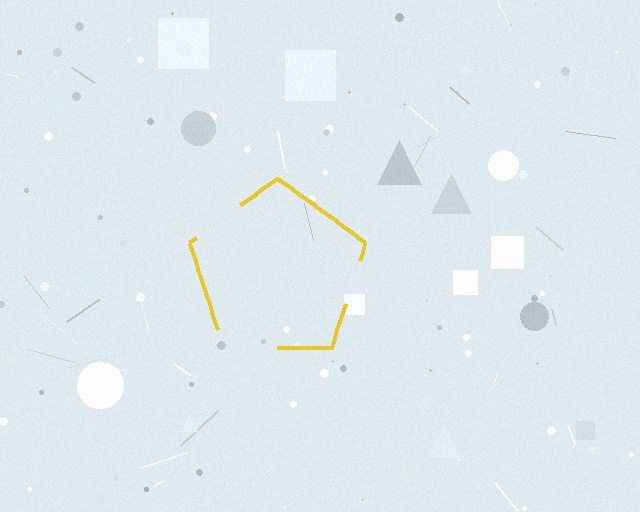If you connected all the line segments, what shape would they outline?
They would outline a pentagon.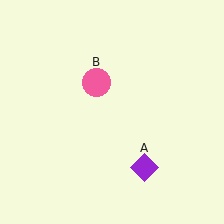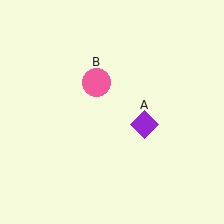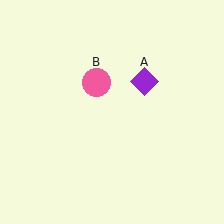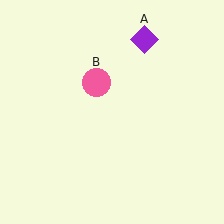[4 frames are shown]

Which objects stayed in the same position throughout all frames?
Pink circle (object B) remained stationary.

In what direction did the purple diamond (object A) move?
The purple diamond (object A) moved up.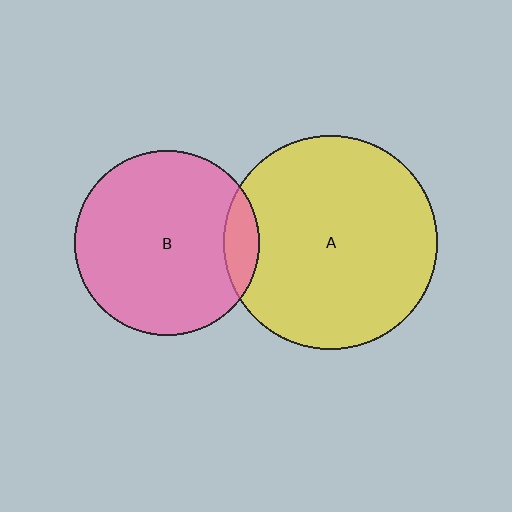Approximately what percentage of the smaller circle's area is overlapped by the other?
Approximately 10%.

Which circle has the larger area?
Circle A (yellow).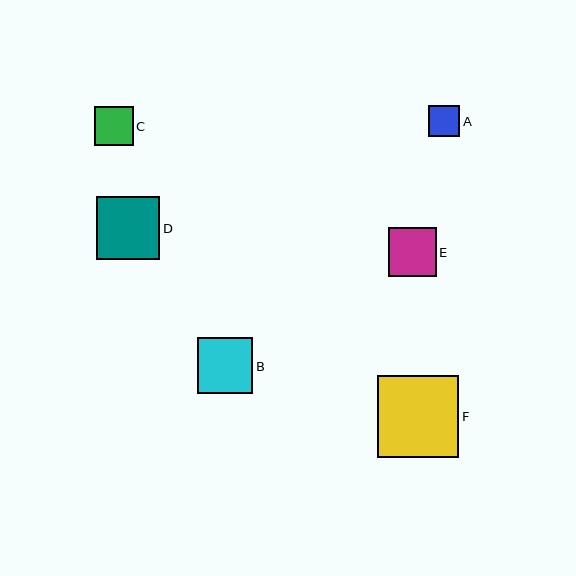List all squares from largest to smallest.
From largest to smallest: F, D, B, E, C, A.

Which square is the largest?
Square F is the largest with a size of approximately 81 pixels.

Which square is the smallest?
Square A is the smallest with a size of approximately 31 pixels.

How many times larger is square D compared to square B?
Square D is approximately 1.1 times the size of square B.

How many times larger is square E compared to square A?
Square E is approximately 1.6 times the size of square A.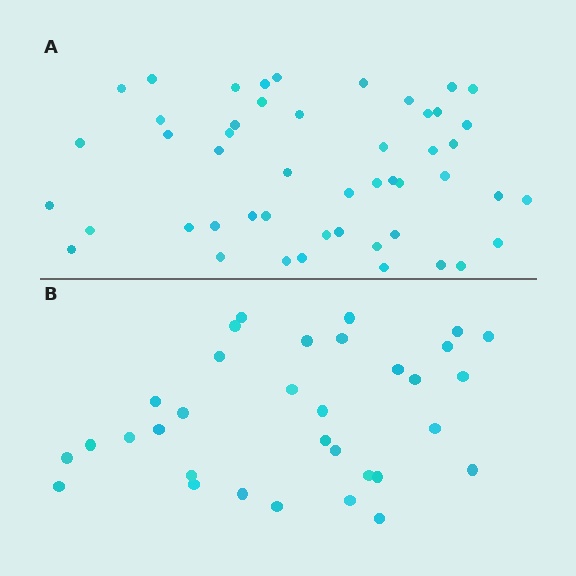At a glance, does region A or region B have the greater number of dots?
Region A (the top region) has more dots.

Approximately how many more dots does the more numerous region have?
Region A has approximately 15 more dots than region B.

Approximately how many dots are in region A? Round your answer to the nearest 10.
About 50 dots. (The exact count is 49, which rounds to 50.)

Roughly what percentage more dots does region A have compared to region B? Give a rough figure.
About 50% more.